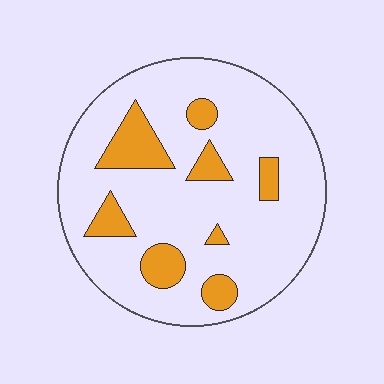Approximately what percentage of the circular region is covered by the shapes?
Approximately 15%.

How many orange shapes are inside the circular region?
8.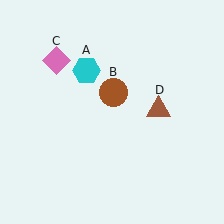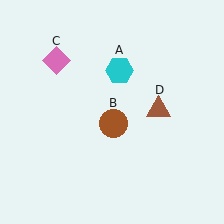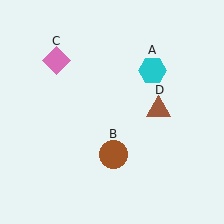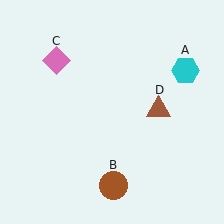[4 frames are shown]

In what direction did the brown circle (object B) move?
The brown circle (object B) moved down.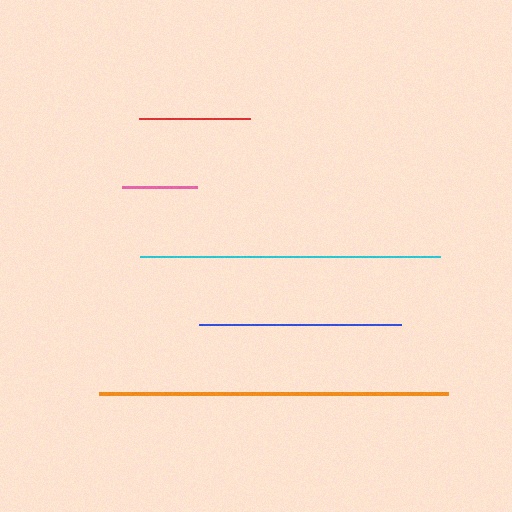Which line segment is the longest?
The orange line is the longest at approximately 349 pixels.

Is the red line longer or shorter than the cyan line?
The cyan line is longer than the red line.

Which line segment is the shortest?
The pink line is the shortest at approximately 75 pixels.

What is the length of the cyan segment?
The cyan segment is approximately 301 pixels long.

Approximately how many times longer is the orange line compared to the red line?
The orange line is approximately 3.1 times the length of the red line.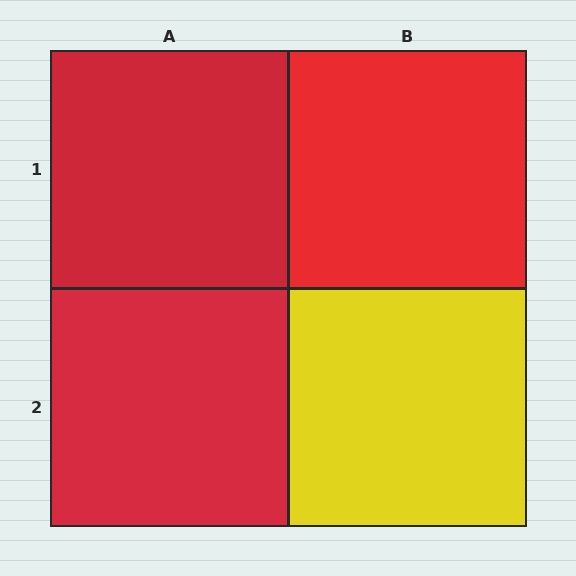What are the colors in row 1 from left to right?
Red, red.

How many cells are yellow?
1 cell is yellow.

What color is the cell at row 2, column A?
Red.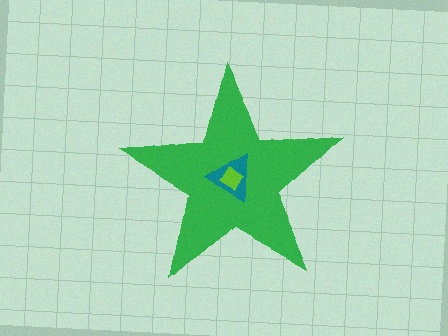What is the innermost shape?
The lime diamond.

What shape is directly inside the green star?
The teal triangle.